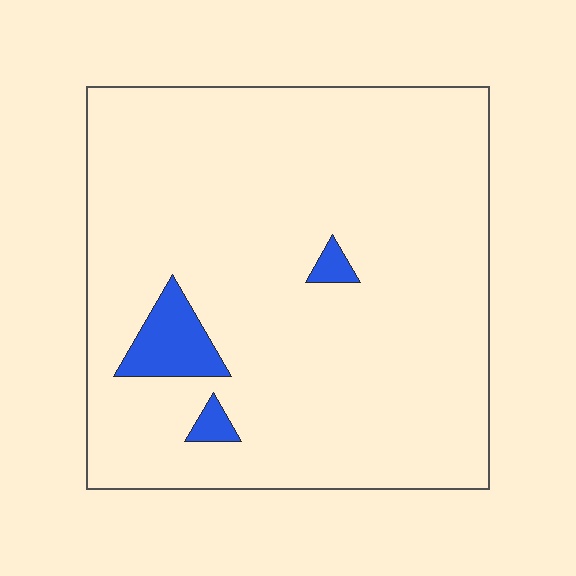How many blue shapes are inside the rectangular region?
3.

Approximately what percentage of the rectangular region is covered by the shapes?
Approximately 5%.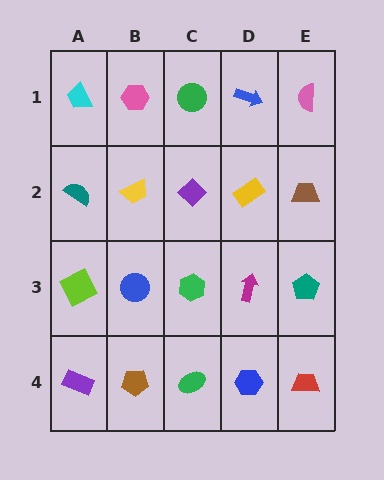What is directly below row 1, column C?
A purple diamond.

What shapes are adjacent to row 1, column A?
A teal semicircle (row 2, column A), a pink hexagon (row 1, column B).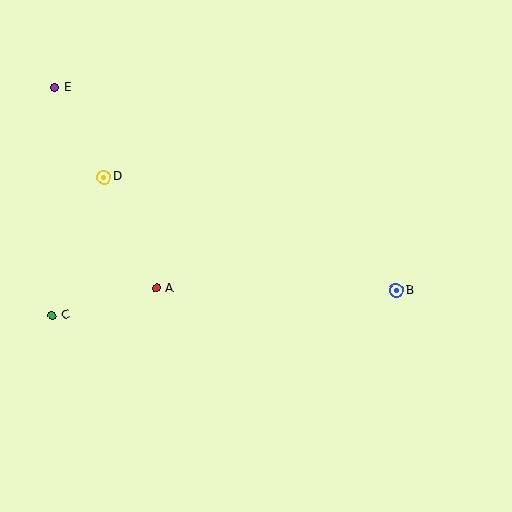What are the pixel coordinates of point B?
Point B is at (396, 291).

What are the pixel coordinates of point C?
Point C is at (52, 315).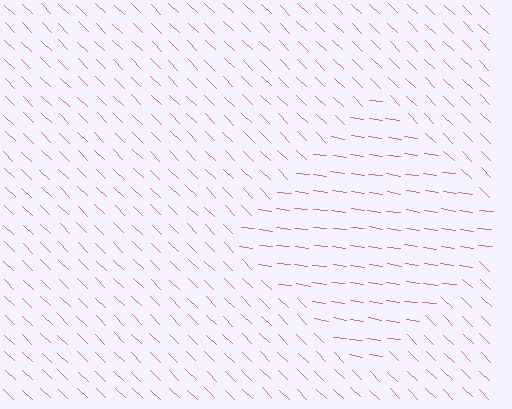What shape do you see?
I see a diamond.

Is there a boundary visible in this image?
Yes, there is a texture boundary formed by a change in line orientation.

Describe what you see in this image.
The image is filled with small pink line segments. A diamond region in the image has lines oriented differently from the surrounding lines, creating a visible texture boundary.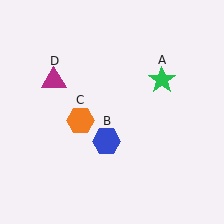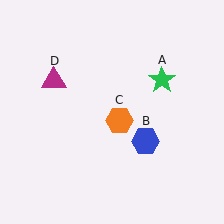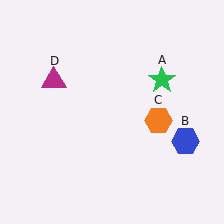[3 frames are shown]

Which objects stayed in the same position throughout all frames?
Green star (object A) and magenta triangle (object D) remained stationary.